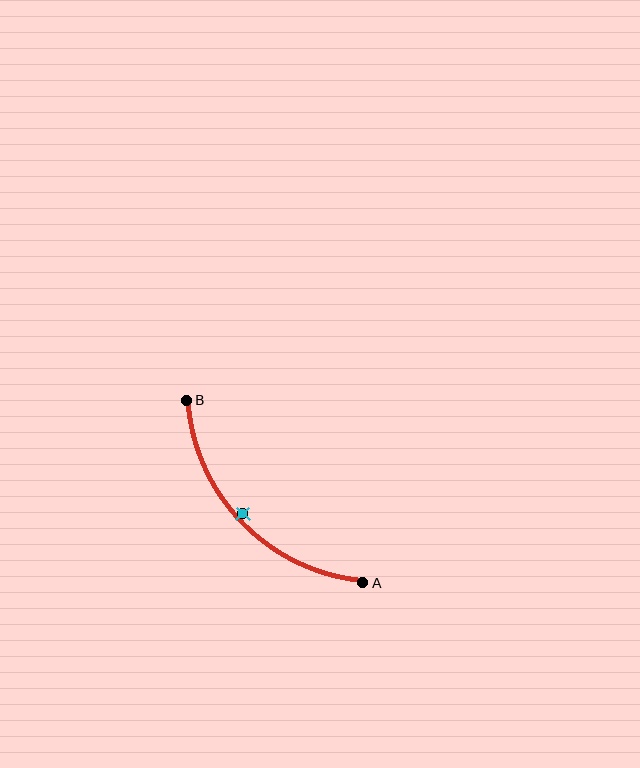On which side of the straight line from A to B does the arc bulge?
The arc bulges below and to the left of the straight line connecting A and B.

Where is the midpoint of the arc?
The arc midpoint is the point on the curve farthest from the straight line joining A and B. It sits below and to the left of that line.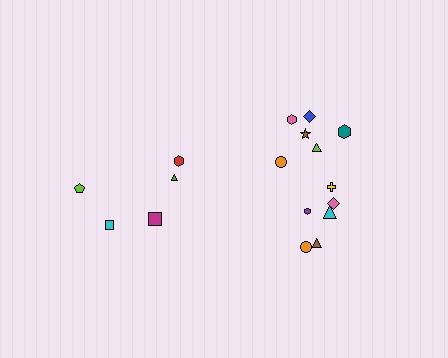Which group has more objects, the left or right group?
The right group.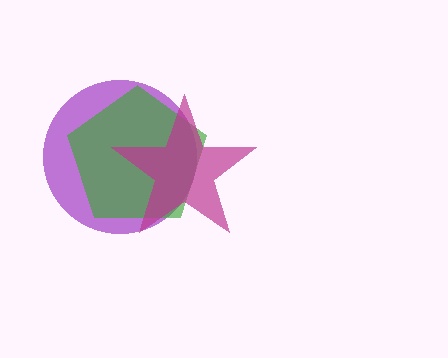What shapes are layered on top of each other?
The layered shapes are: a purple circle, a green pentagon, a magenta star.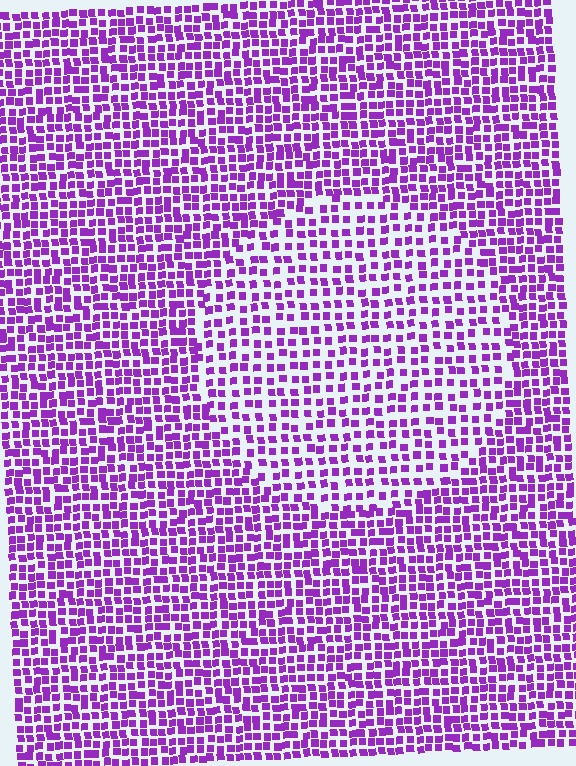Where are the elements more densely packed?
The elements are more densely packed outside the circle boundary.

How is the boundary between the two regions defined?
The boundary is defined by a change in element density (approximately 1.6x ratio). All elements are the same color, size, and shape.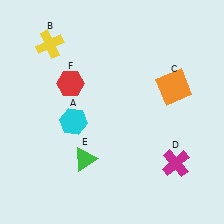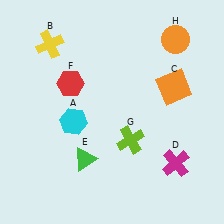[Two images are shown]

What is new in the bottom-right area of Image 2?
A lime cross (G) was added in the bottom-right area of Image 2.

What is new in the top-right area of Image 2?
An orange circle (H) was added in the top-right area of Image 2.